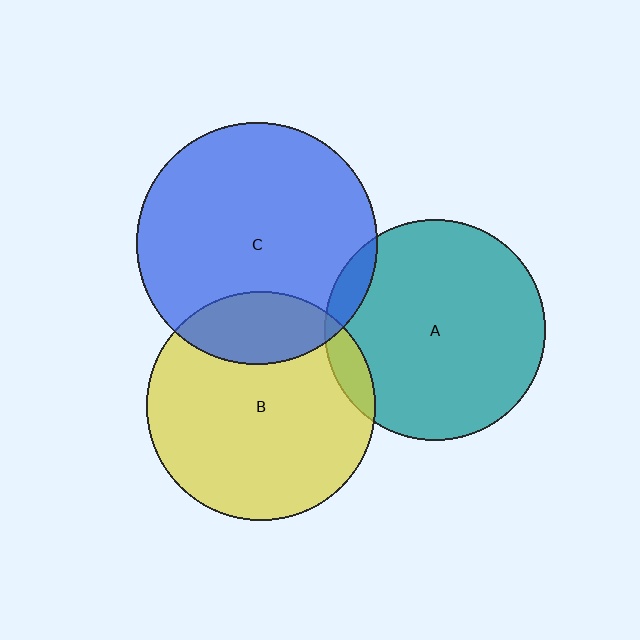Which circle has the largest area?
Circle C (blue).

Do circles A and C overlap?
Yes.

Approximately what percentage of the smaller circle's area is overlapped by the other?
Approximately 5%.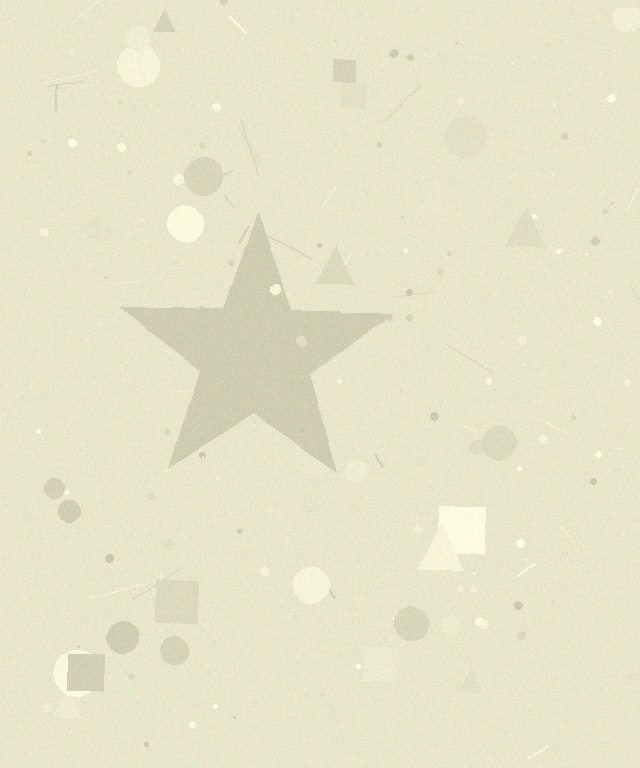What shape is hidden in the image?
A star is hidden in the image.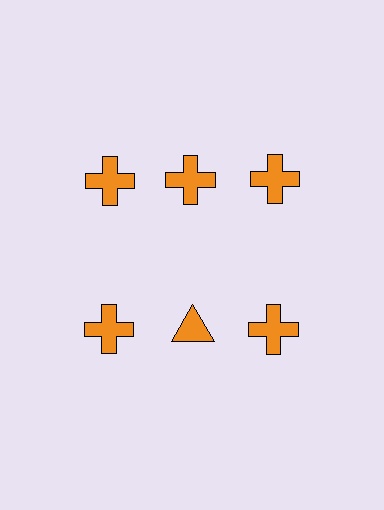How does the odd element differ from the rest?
It has a different shape: triangle instead of cross.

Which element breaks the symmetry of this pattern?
The orange triangle in the second row, second from left column breaks the symmetry. All other shapes are orange crosses.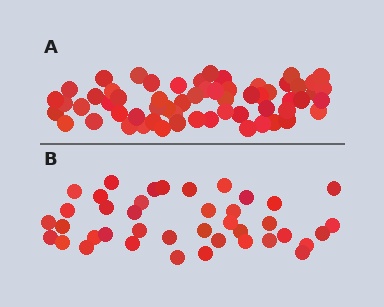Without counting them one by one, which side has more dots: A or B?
Region A (the top region) has more dots.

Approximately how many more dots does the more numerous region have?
Region A has approximately 20 more dots than region B.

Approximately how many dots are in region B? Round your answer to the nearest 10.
About 40 dots.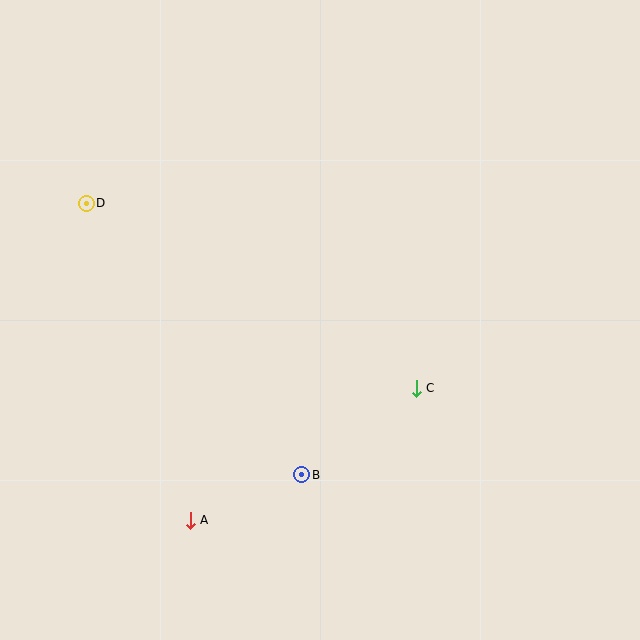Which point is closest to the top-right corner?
Point C is closest to the top-right corner.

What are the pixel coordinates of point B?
Point B is at (302, 475).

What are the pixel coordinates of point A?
Point A is at (190, 520).